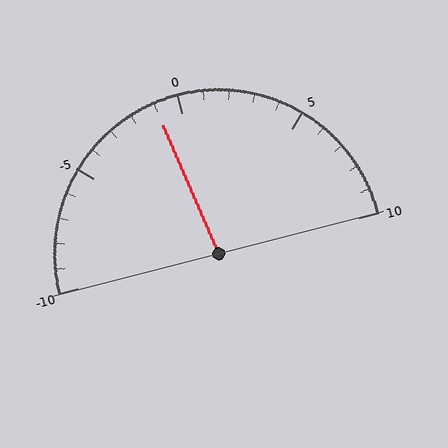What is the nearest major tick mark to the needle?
The nearest major tick mark is 0.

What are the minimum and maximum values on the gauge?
The gauge ranges from -10 to 10.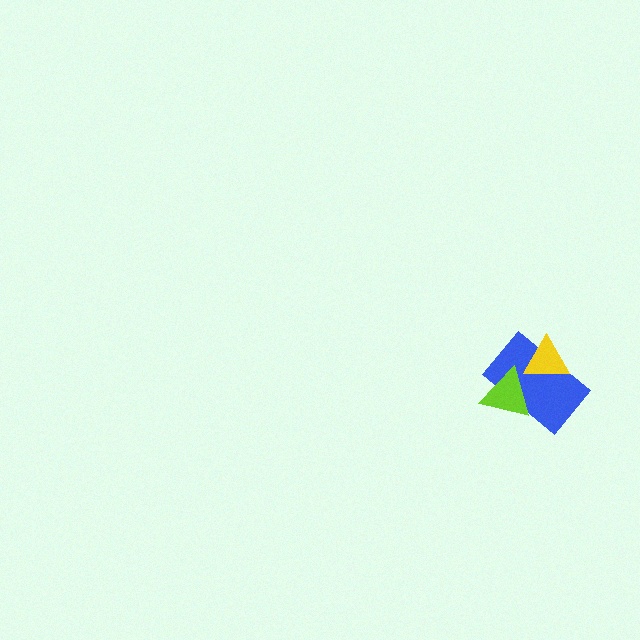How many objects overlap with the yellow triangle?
1 object overlaps with the yellow triangle.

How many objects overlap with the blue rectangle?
2 objects overlap with the blue rectangle.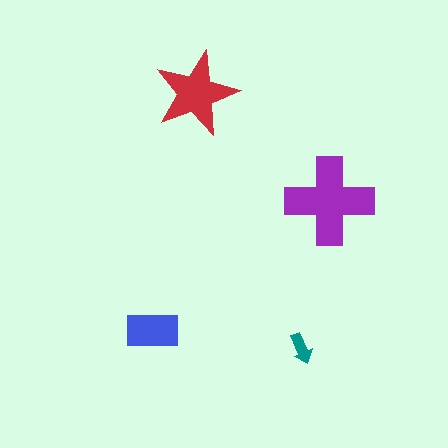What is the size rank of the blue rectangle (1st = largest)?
3rd.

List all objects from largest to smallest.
The purple cross, the red star, the blue rectangle, the teal arrow.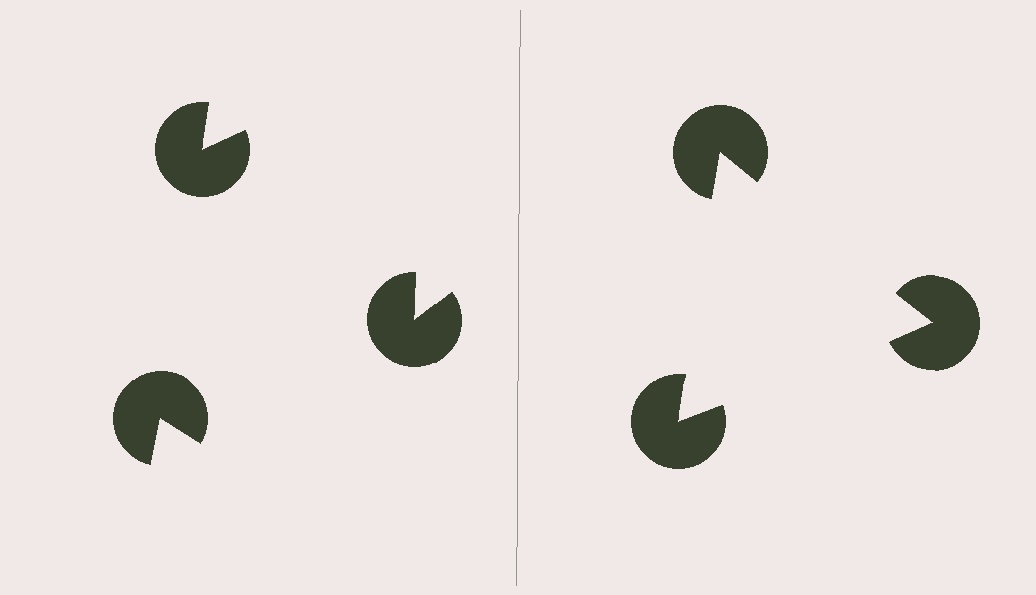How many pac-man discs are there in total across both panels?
6 — 3 on each side.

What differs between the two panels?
The pac-man discs are positioned identically on both sides; only the wedge orientations differ. On the right they align to a triangle; on the left they are misaligned.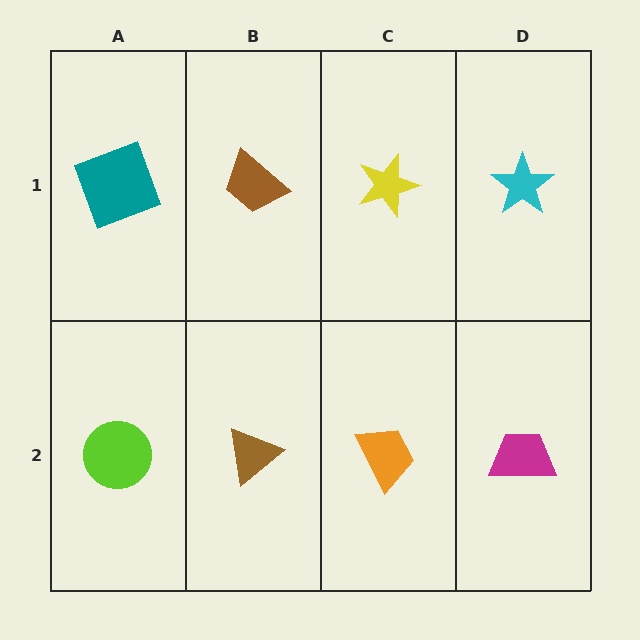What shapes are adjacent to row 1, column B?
A brown triangle (row 2, column B), a teal square (row 1, column A), a yellow star (row 1, column C).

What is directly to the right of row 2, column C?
A magenta trapezoid.